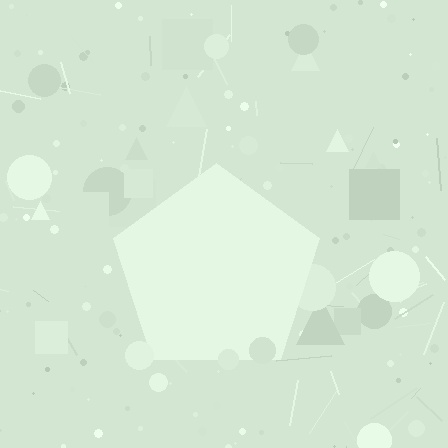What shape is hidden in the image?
A pentagon is hidden in the image.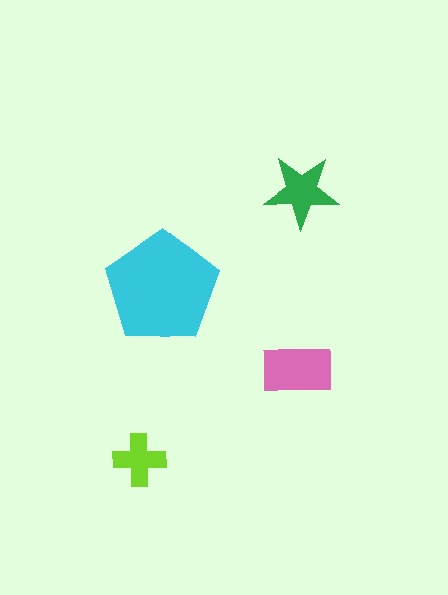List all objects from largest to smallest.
The cyan pentagon, the pink rectangle, the green star, the lime cross.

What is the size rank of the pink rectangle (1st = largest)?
2nd.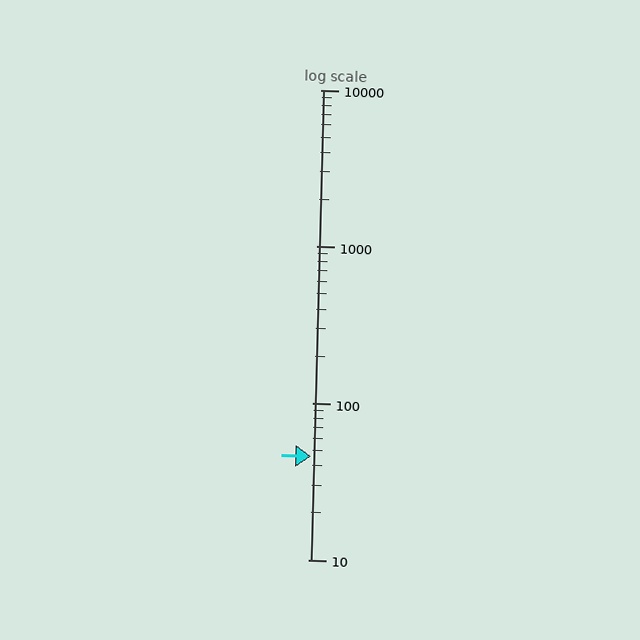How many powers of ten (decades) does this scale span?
The scale spans 3 decades, from 10 to 10000.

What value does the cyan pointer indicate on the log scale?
The pointer indicates approximately 46.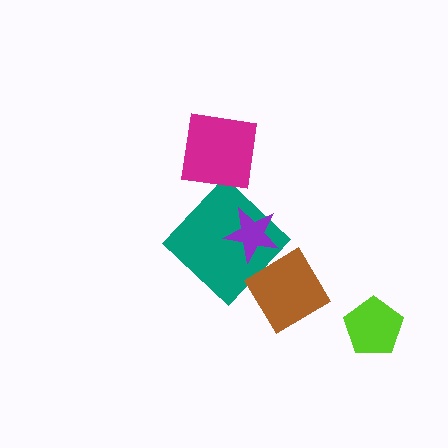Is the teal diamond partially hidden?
Yes, it is partially covered by another shape.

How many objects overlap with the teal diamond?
1 object overlaps with the teal diamond.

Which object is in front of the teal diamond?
The purple star is in front of the teal diamond.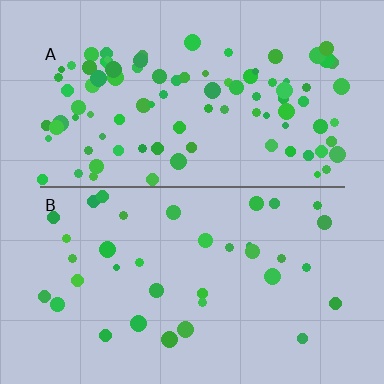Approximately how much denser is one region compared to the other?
Approximately 2.7× — region A over region B.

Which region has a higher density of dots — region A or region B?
A (the top).